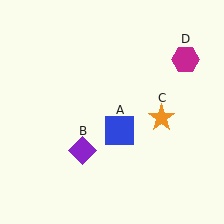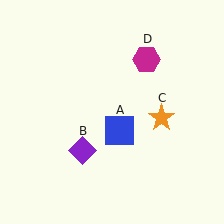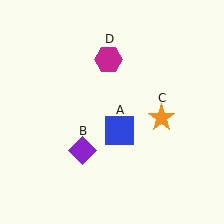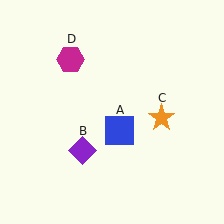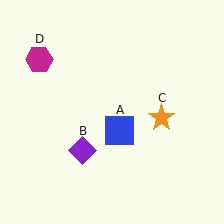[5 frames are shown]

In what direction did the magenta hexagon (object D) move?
The magenta hexagon (object D) moved left.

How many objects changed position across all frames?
1 object changed position: magenta hexagon (object D).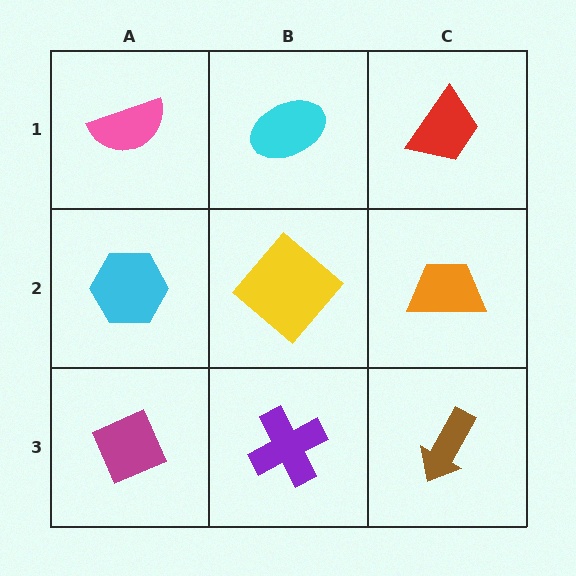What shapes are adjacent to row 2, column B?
A cyan ellipse (row 1, column B), a purple cross (row 3, column B), a cyan hexagon (row 2, column A), an orange trapezoid (row 2, column C).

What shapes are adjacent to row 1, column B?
A yellow diamond (row 2, column B), a pink semicircle (row 1, column A), a red trapezoid (row 1, column C).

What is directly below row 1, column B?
A yellow diamond.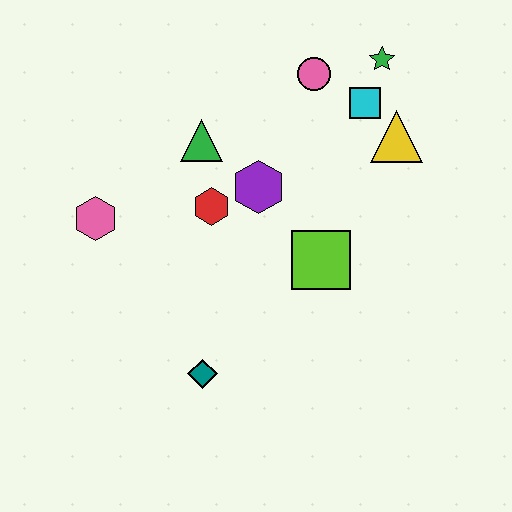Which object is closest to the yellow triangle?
The cyan square is closest to the yellow triangle.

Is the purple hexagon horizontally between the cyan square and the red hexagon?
Yes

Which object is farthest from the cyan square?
The teal diamond is farthest from the cyan square.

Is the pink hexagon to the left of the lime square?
Yes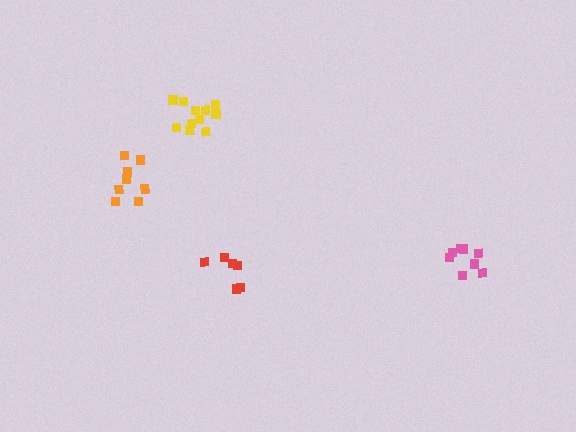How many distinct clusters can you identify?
There are 4 distinct clusters.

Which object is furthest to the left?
The orange cluster is leftmost.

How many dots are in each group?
Group 1: 8 dots, Group 2: 6 dots, Group 3: 11 dots, Group 4: 8 dots (33 total).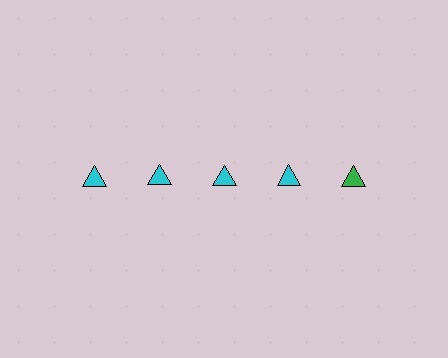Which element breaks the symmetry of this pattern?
The green triangle in the top row, rightmost column breaks the symmetry. All other shapes are cyan triangles.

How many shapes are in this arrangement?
There are 5 shapes arranged in a grid pattern.